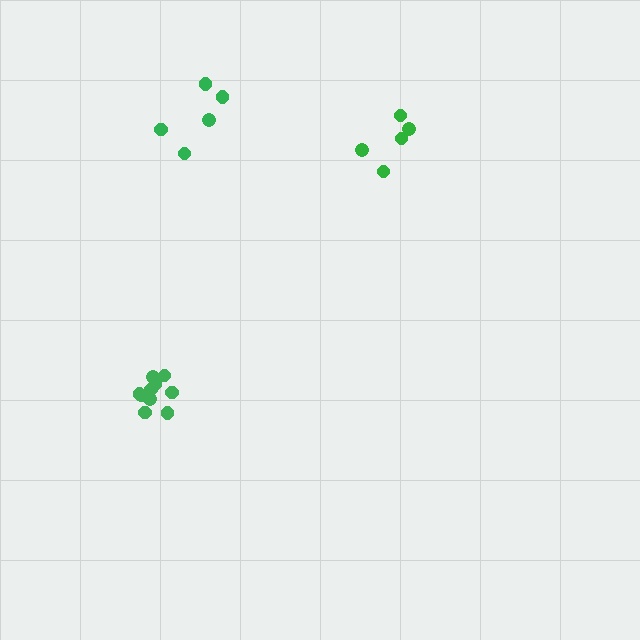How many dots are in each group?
Group 1: 5 dots, Group 2: 10 dots, Group 3: 5 dots (20 total).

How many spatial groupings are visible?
There are 3 spatial groupings.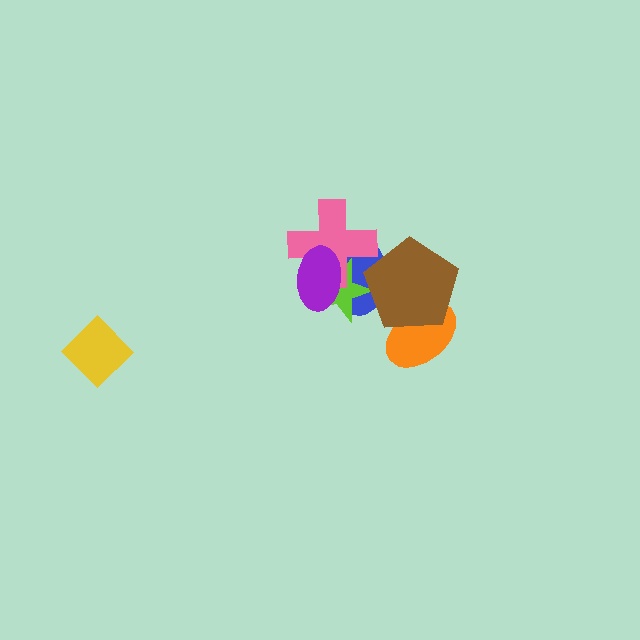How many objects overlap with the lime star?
4 objects overlap with the lime star.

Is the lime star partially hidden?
Yes, it is partially covered by another shape.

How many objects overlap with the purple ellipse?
3 objects overlap with the purple ellipse.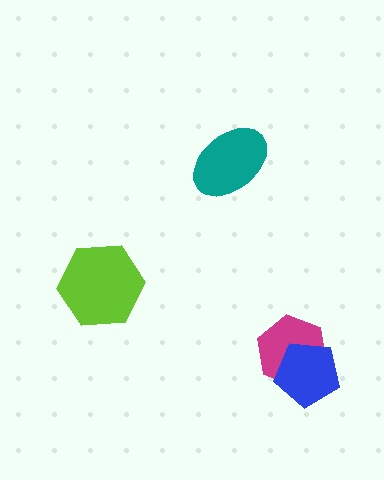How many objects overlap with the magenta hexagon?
1 object overlaps with the magenta hexagon.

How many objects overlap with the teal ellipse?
0 objects overlap with the teal ellipse.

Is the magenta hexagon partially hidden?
Yes, it is partially covered by another shape.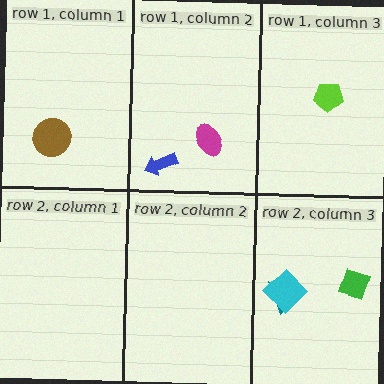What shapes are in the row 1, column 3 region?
The lime pentagon.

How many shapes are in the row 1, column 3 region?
1.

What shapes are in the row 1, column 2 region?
The magenta ellipse, the blue arrow.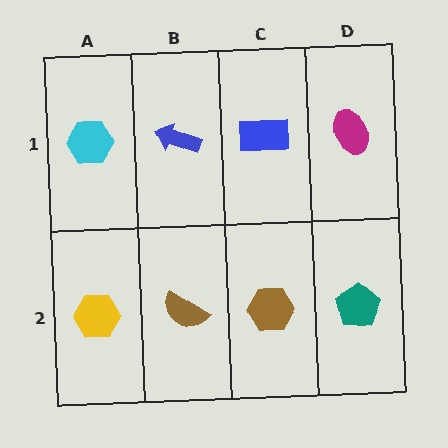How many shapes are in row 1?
4 shapes.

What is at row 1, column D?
A magenta ellipse.